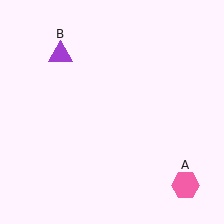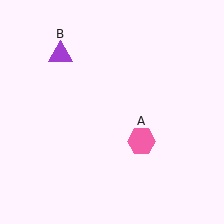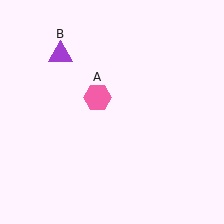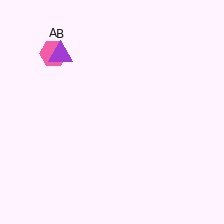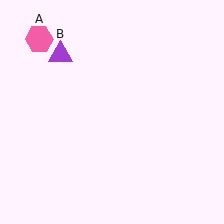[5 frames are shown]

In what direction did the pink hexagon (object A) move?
The pink hexagon (object A) moved up and to the left.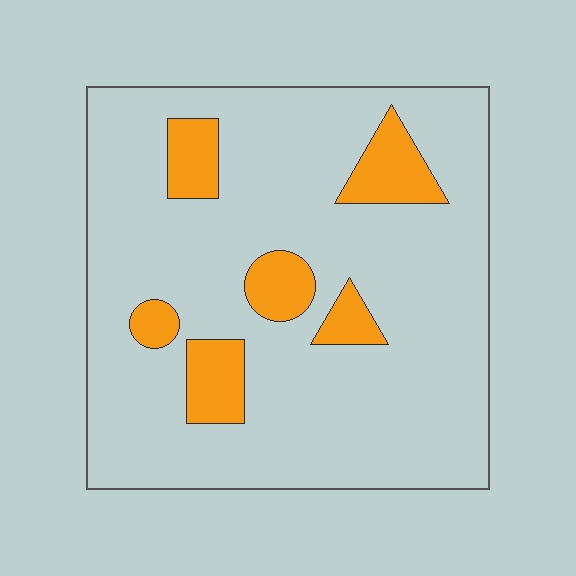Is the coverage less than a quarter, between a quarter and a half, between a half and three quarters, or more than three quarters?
Less than a quarter.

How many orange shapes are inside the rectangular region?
6.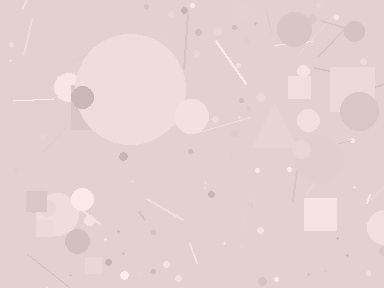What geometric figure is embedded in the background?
A circle is embedded in the background.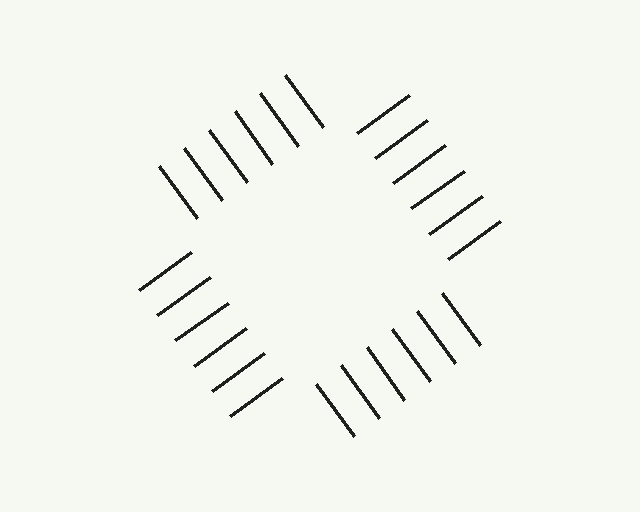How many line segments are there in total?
24 — 6 along each of the 4 edges.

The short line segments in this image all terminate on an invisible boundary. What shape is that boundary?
An illusory square — the line segments terminate on its edges but no continuous stroke is drawn.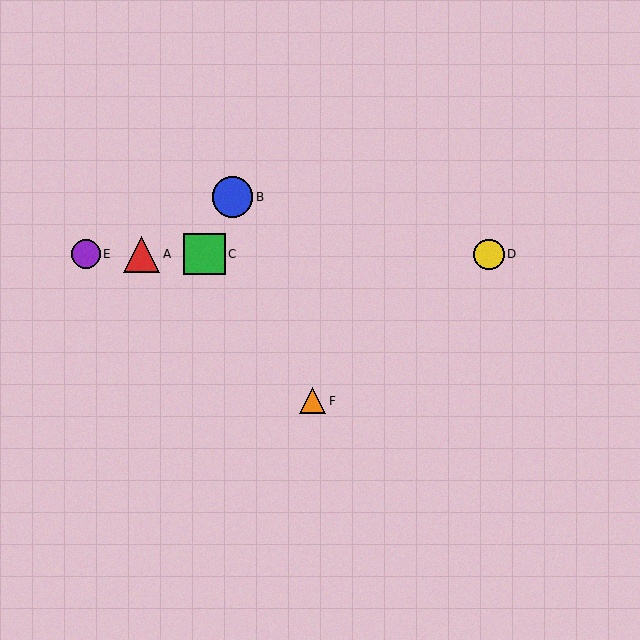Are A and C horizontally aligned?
Yes, both are at y≈254.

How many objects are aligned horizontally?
4 objects (A, C, D, E) are aligned horizontally.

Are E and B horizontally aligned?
No, E is at y≈254 and B is at y≈197.